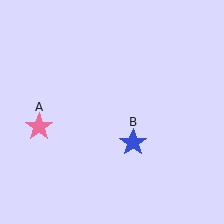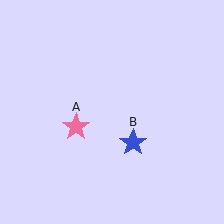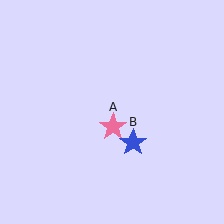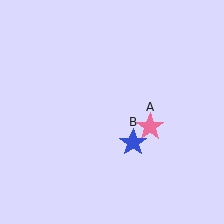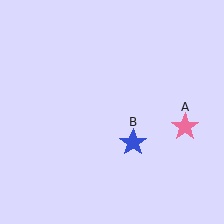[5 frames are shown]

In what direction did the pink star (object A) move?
The pink star (object A) moved right.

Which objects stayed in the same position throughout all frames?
Blue star (object B) remained stationary.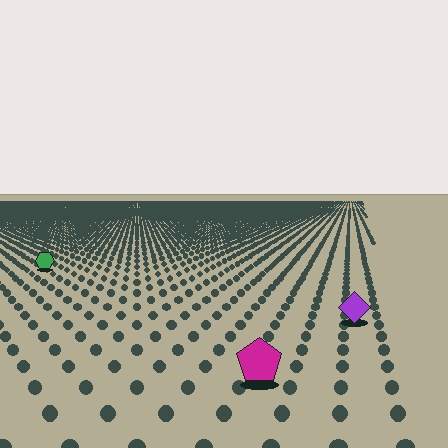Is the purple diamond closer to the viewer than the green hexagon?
Yes. The purple diamond is closer — you can tell from the texture gradient: the ground texture is coarser near it.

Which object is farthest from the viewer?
The green hexagon is farthest from the viewer. It appears smaller and the ground texture around it is denser.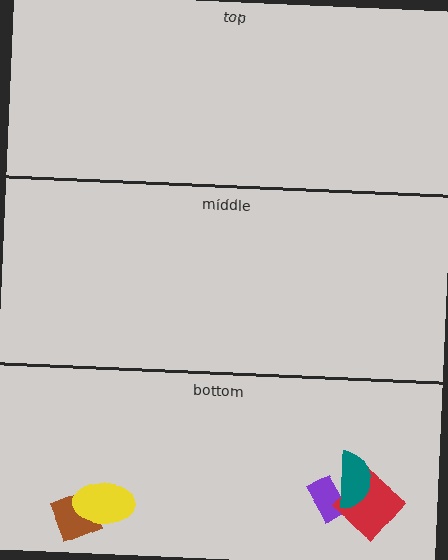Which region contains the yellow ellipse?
The bottom region.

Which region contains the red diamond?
The bottom region.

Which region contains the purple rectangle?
The bottom region.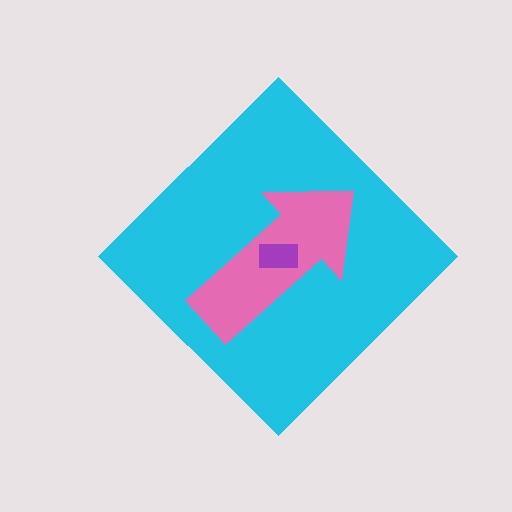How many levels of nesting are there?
3.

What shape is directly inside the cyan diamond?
The pink arrow.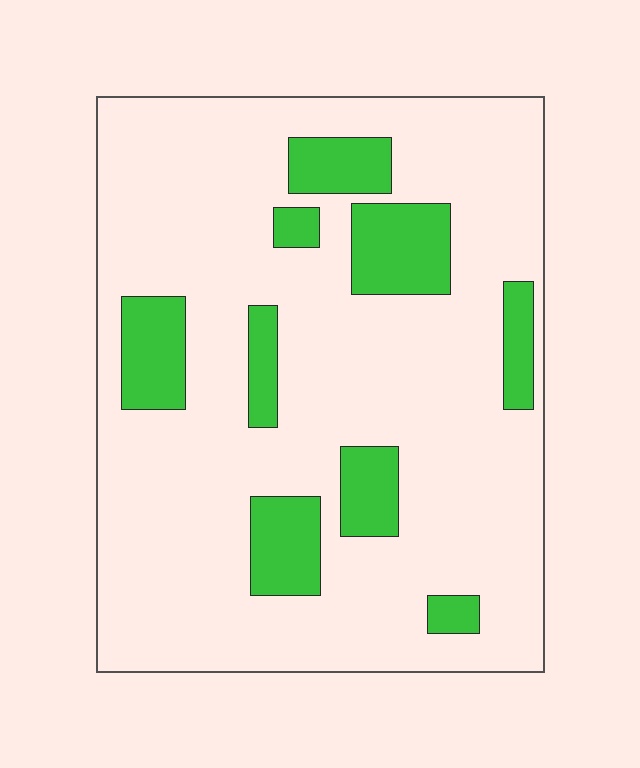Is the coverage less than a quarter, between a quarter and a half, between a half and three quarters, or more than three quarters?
Less than a quarter.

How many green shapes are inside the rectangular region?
9.